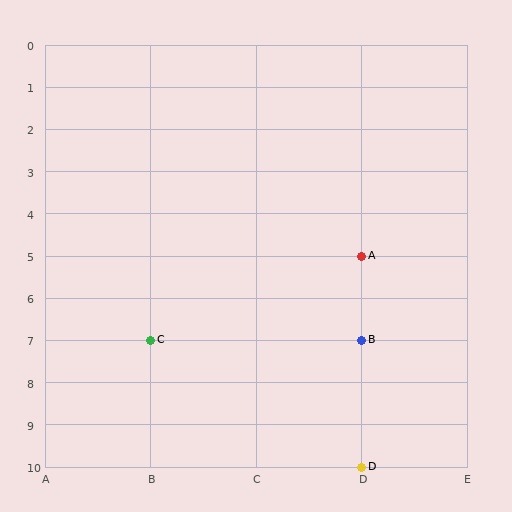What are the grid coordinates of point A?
Point A is at grid coordinates (D, 5).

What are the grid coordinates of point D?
Point D is at grid coordinates (D, 10).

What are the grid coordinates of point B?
Point B is at grid coordinates (D, 7).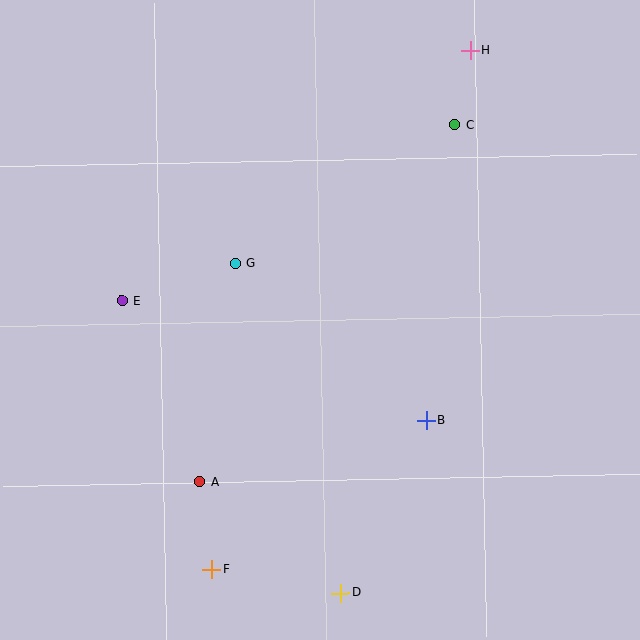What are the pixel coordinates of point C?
Point C is at (455, 125).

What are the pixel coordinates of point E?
Point E is at (122, 301).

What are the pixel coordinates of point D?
Point D is at (341, 593).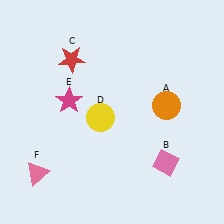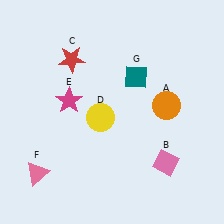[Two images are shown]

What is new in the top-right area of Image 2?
A teal diamond (G) was added in the top-right area of Image 2.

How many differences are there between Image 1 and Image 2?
There is 1 difference between the two images.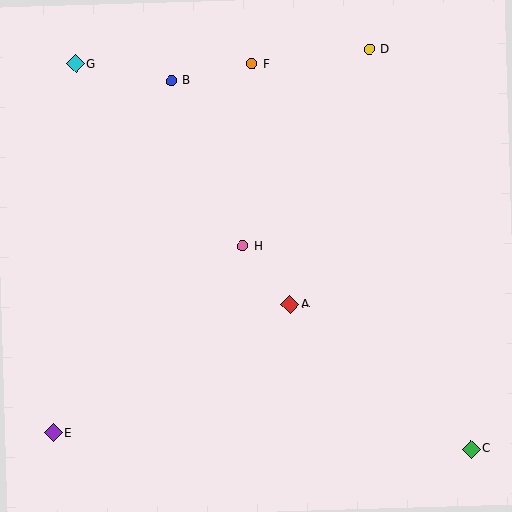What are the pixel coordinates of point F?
Point F is at (252, 64).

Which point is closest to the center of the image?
Point H at (243, 246) is closest to the center.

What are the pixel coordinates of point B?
Point B is at (171, 81).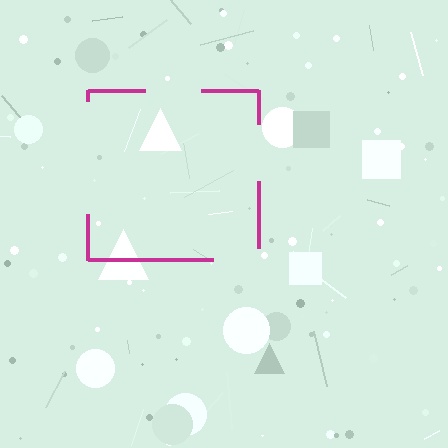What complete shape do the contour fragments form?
The contour fragments form a square.